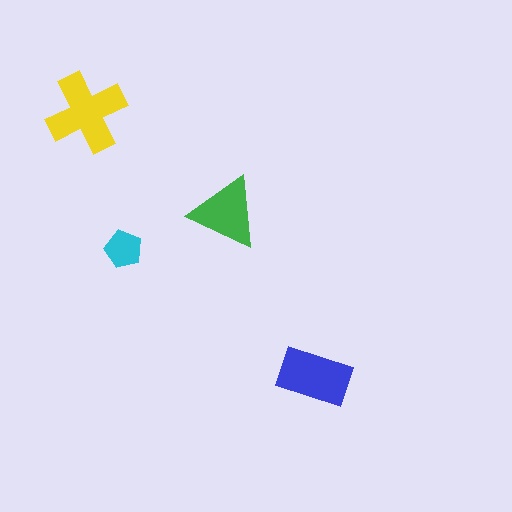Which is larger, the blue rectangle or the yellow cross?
The yellow cross.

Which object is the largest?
The yellow cross.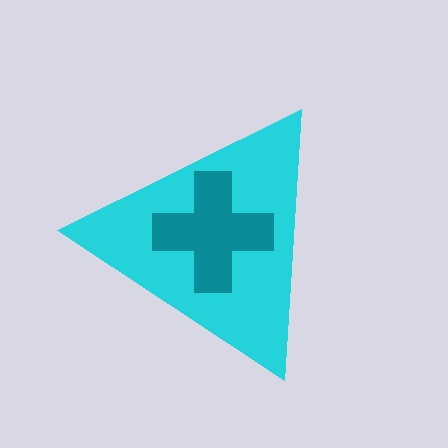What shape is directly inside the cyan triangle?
The teal cross.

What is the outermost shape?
The cyan triangle.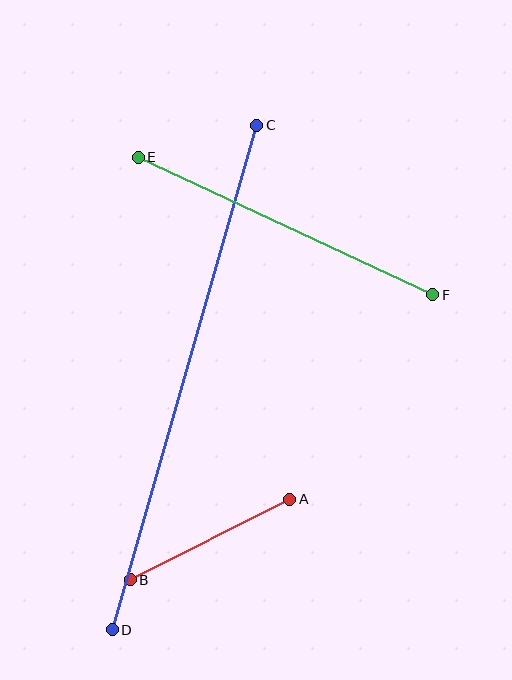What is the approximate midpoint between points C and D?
The midpoint is at approximately (184, 377) pixels.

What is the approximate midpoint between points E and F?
The midpoint is at approximately (286, 226) pixels.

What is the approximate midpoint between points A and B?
The midpoint is at approximately (210, 539) pixels.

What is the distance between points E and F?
The distance is approximately 325 pixels.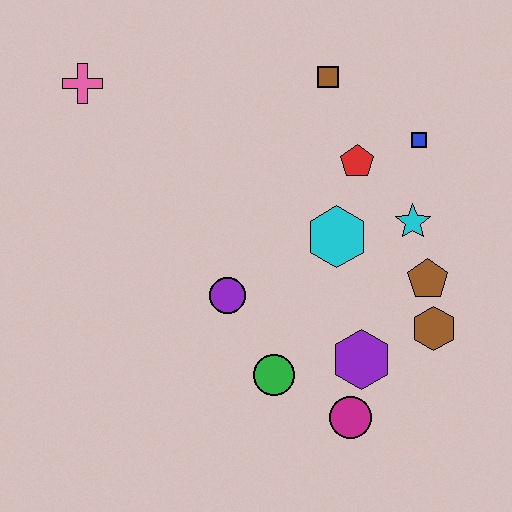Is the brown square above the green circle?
Yes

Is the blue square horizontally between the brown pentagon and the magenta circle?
Yes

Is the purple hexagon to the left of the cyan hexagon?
No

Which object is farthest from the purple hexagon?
The pink cross is farthest from the purple hexagon.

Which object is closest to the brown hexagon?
The brown pentagon is closest to the brown hexagon.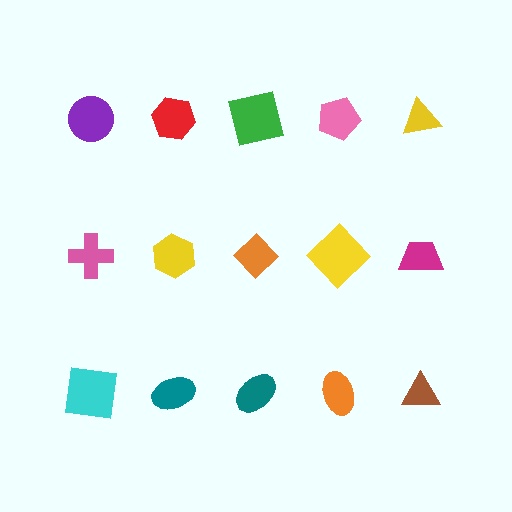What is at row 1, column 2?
A red hexagon.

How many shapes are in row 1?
5 shapes.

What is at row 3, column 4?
An orange ellipse.